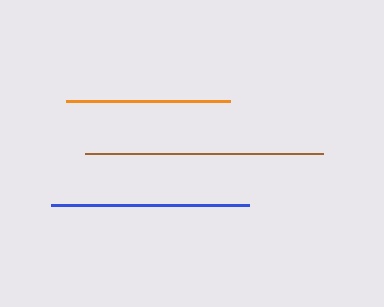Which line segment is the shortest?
The orange line is the shortest at approximately 163 pixels.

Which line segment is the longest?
The brown line is the longest at approximately 238 pixels.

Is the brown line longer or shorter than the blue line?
The brown line is longer than the blue line.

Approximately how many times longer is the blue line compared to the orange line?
The blue line is approximately 1.2 times the length of the orange line.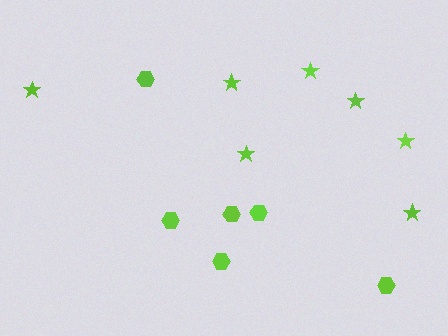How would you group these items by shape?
There are 2 groups: one group of stars (7) and one group of hexagons (6).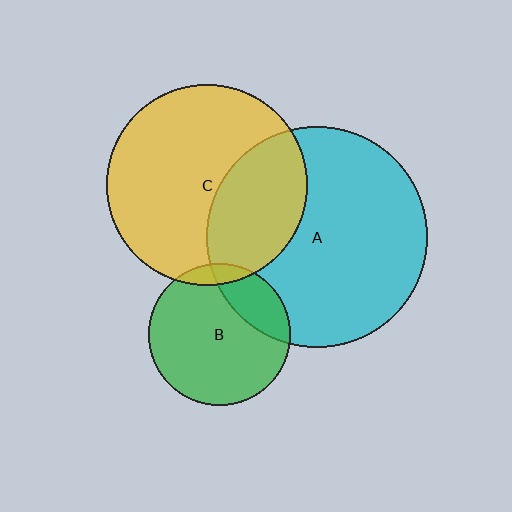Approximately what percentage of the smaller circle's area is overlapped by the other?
Approximately 35%.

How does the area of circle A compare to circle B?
Approximately 2.4 times.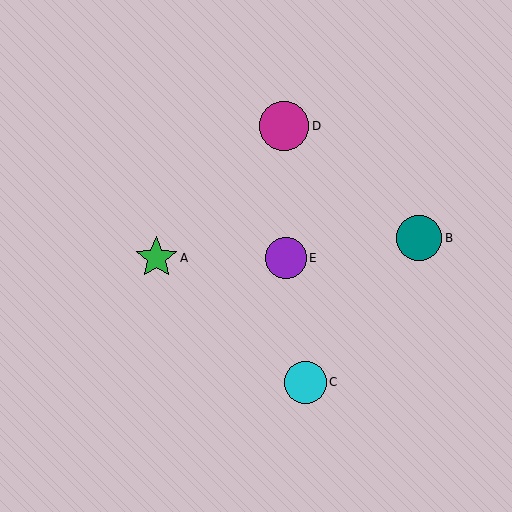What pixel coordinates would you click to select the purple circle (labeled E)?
Click at (286, 258) to select the purple circle E.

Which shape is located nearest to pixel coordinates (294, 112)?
The magenta circle (labeled D) at (284, 126) is nearest to that location.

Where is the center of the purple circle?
The center of the purple circle is at (286, 258).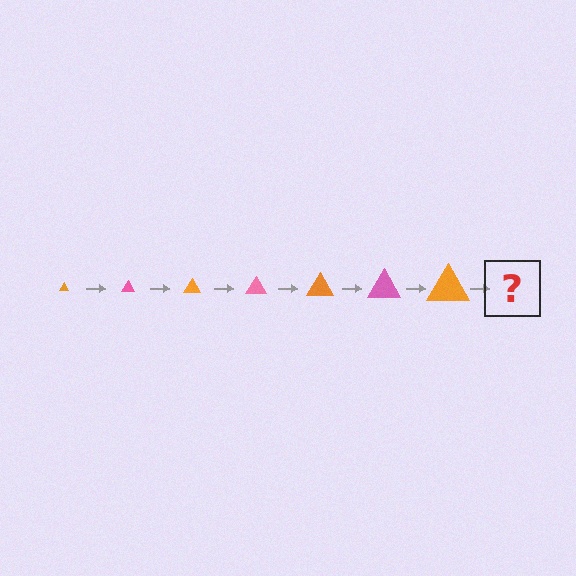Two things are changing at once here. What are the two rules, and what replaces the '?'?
The two rules are that the triangle grows larger each step and the color cycles through orange and pink. The '?' should be a pink triangle, larger than the previous one.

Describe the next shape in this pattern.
It should be a pink triangle, larger than the previous one.